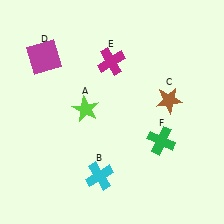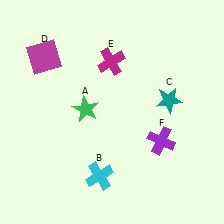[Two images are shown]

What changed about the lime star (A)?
In Image 1, A is lime. In Image 2, it changed to green.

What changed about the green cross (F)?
In Image 1, F is green. In Image 2, it changed to purple.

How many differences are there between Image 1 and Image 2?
There are 3 differences between the two images.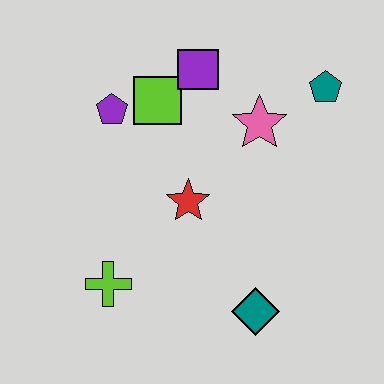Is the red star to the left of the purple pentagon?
No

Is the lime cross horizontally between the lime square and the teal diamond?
No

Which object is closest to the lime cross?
The red star is closest to the lime cross.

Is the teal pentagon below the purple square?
Yes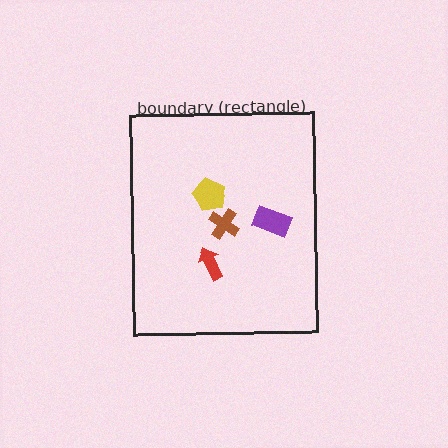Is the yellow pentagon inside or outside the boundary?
Inside.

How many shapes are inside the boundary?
4 inside, 0 outside.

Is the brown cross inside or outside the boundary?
Inside.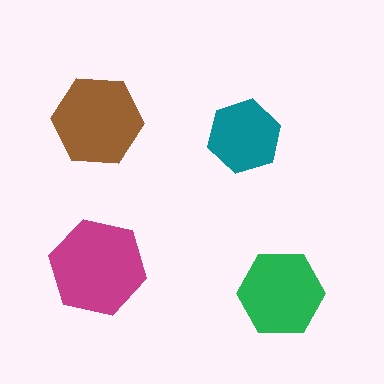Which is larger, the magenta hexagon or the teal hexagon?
The magenta one.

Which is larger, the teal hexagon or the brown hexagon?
The brown one.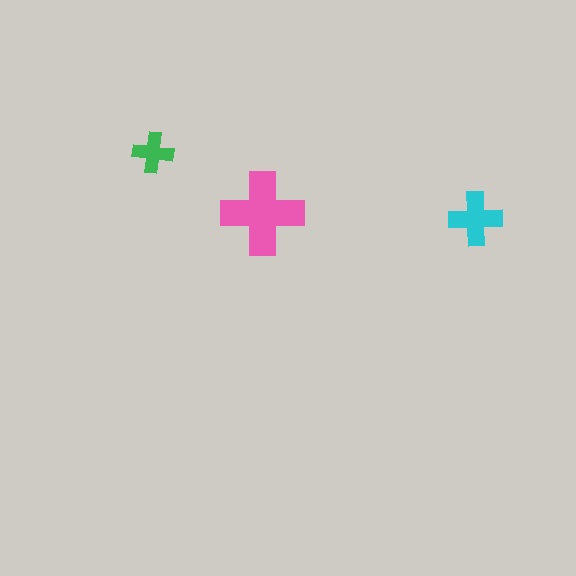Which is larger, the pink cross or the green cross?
The pink one.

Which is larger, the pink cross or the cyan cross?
The pink one.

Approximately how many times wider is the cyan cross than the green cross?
About 1.5 times wider.